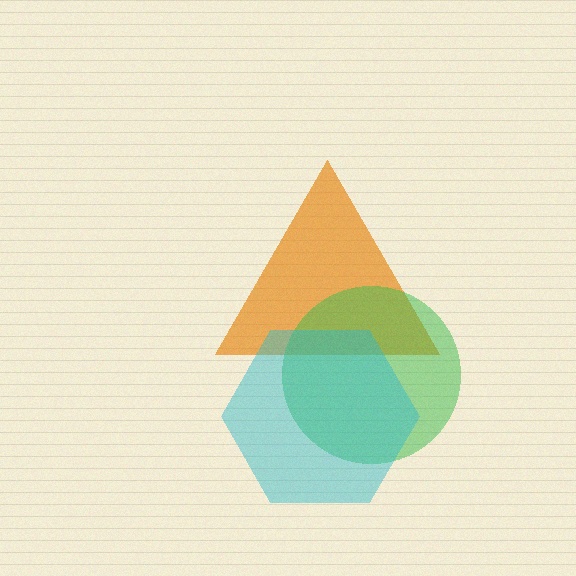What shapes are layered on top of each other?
The layered shapes are: an orange triangle, a green circle, a cyan hexagon.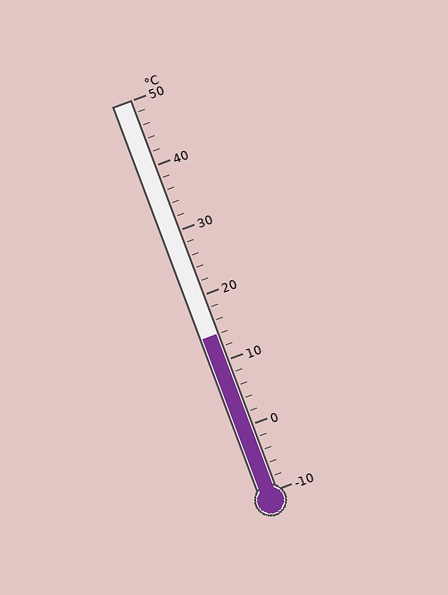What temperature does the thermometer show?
The thermometer shows approximately 14°C.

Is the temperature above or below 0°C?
The temperature is above 0°C.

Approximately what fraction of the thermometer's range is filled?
The thermometer is filled to approximately 40% of its range.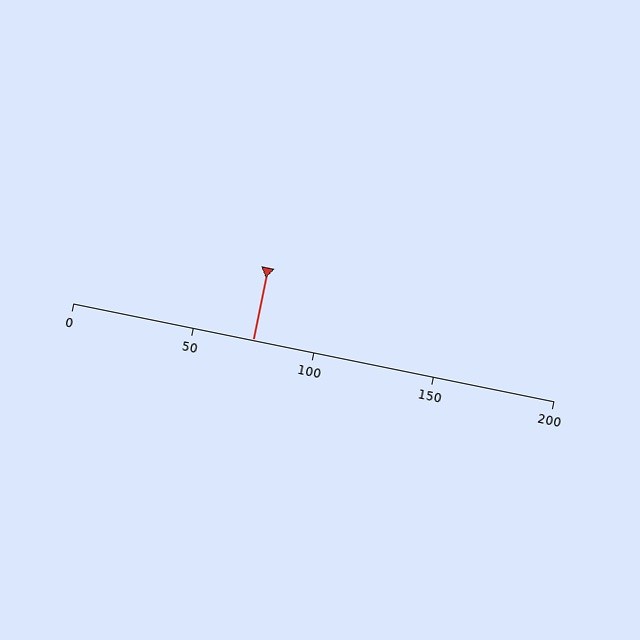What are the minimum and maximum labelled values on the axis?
The axis runs from 0 to 200.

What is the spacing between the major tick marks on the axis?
The major ticks are spaced 50 apart.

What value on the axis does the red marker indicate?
The marker indicates approximately 75.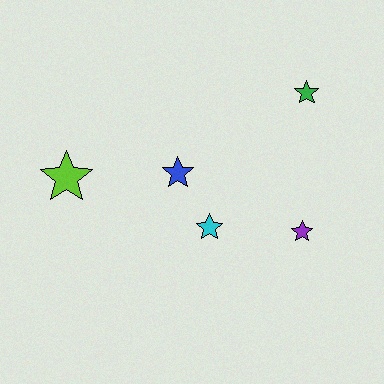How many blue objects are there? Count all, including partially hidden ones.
There is 1 blue object.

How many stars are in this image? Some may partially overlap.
There are 5 stars.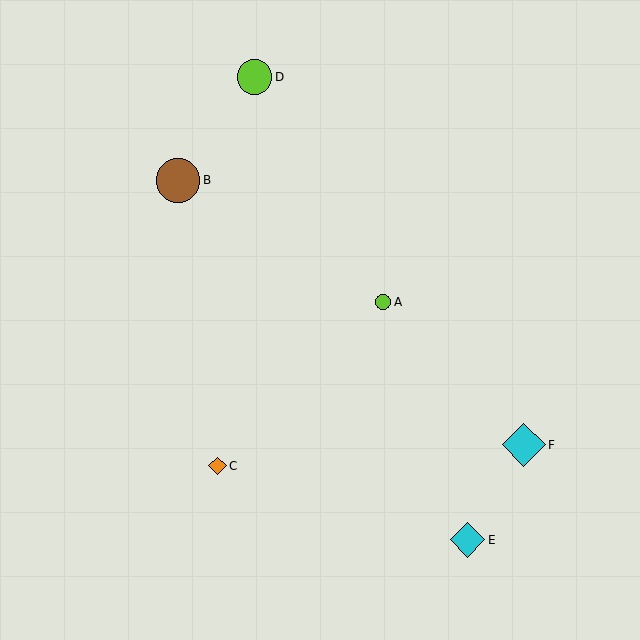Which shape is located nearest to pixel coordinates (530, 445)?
The cyan diamond (labeled F) at (524, 445) is nearest to that location.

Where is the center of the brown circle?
The center of the brown circle is at (178, 180).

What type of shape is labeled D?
Shape D is a lime circle.